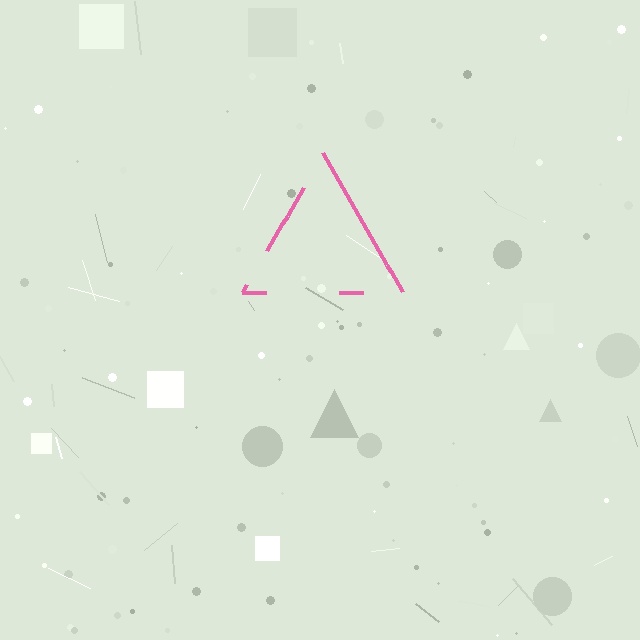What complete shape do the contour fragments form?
The contour fragments form a triangle.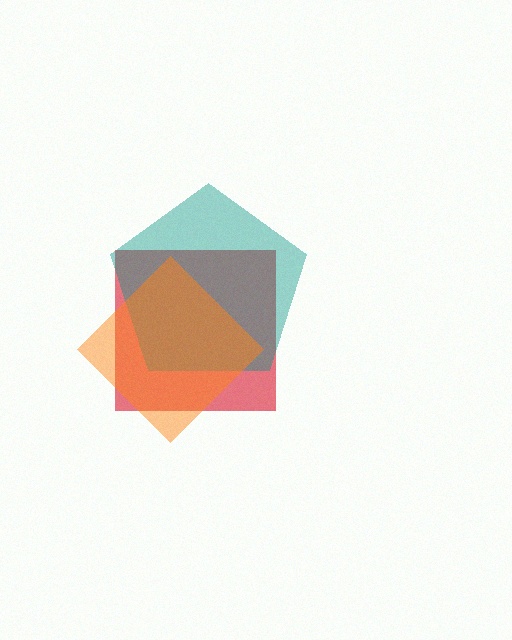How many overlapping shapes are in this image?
There are 3 overlapping shapes in the image.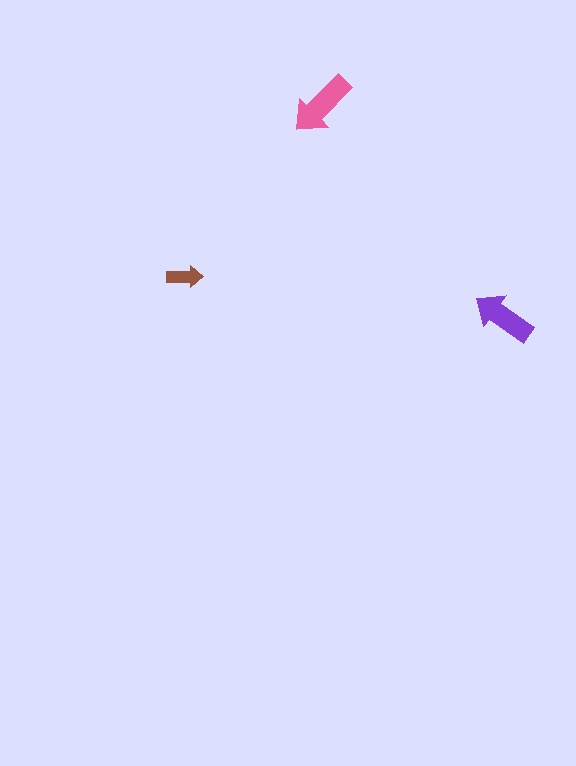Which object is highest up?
The pink arrow is topmost.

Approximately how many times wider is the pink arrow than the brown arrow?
About 2 times wider.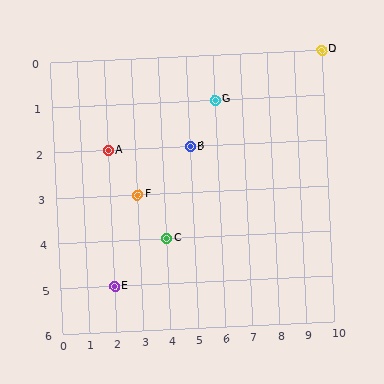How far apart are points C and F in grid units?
Points C and F are 1 column and 1 row apart (about 1.4 grid units diagonally).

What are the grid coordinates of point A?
Point A is at grid coordinates (2, 2).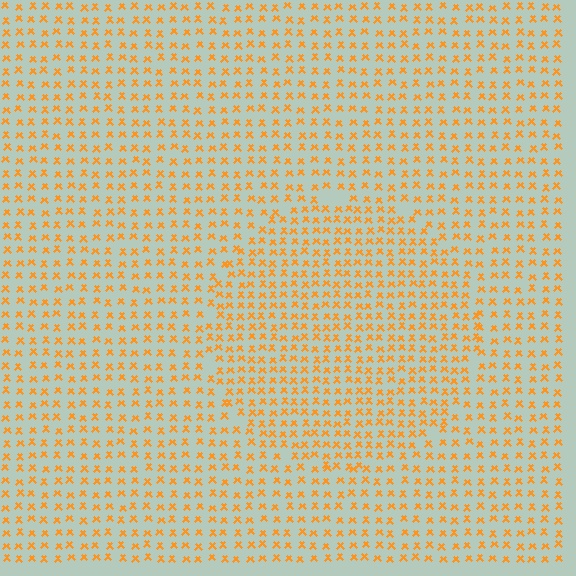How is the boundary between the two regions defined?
The boundary is defined by a change in element density (approximately 1.4x ratio). All elements are the same color, size, and shape.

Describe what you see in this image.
The image contains small orange elements arranged at two different densities. A circle-shaped region is visible where the elements are more densely packed than the surrounding area.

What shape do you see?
I see a circle.